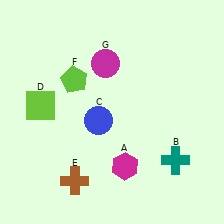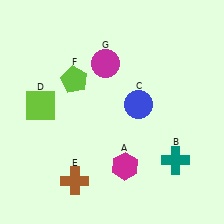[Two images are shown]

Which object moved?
The blue circle (C) moved right.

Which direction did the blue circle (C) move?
The blue circle (C) moved right.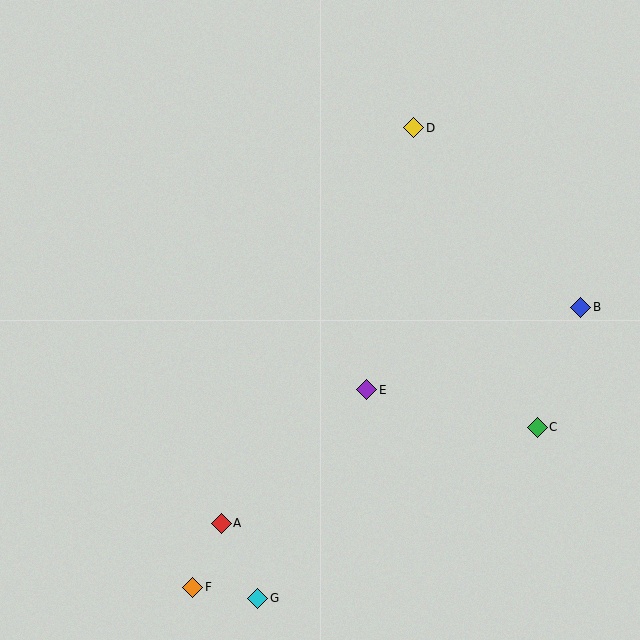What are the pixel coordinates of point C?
Point C is at (537, 427).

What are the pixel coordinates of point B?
Point B is at (581, 307).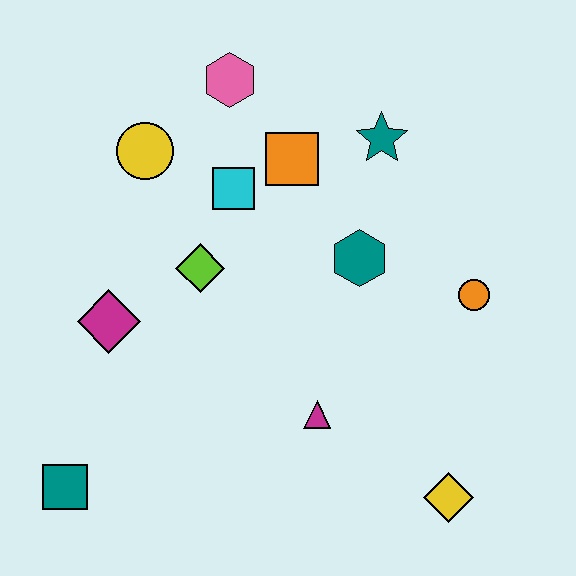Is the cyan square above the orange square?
No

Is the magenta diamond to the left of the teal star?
Yes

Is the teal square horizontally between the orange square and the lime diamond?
No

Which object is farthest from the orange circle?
The teal square is farthest from the orange circle.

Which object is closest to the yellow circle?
The cyan square is closest to the yellow circle.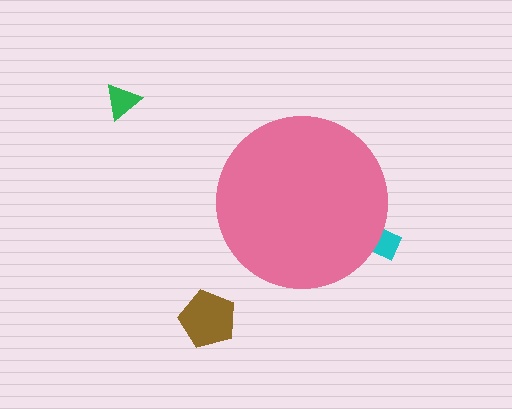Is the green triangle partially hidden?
No, the green triangle is fully visible.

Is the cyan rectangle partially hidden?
Yes, the cyan rectangle is partially hidden behind the pink circle.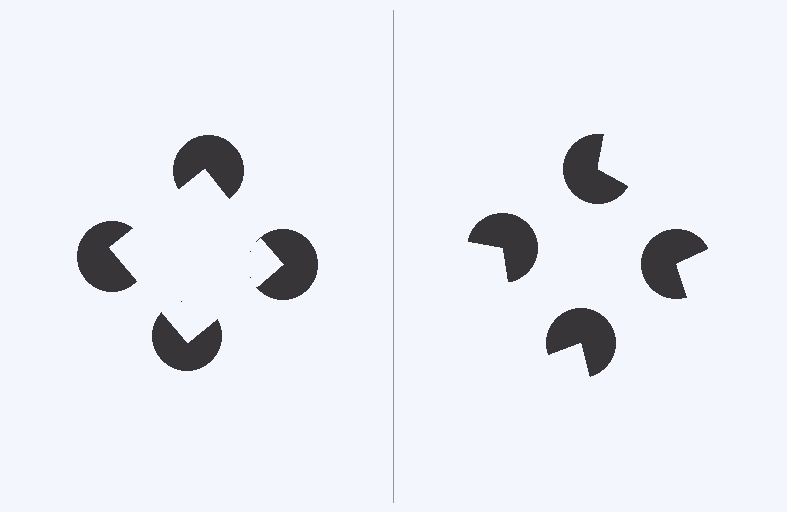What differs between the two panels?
The pac-man discs are positioned identically on both sides; only the wedge orientations differ. On the left they align to a square; on the right they are misaligned.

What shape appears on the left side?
An illusory square.